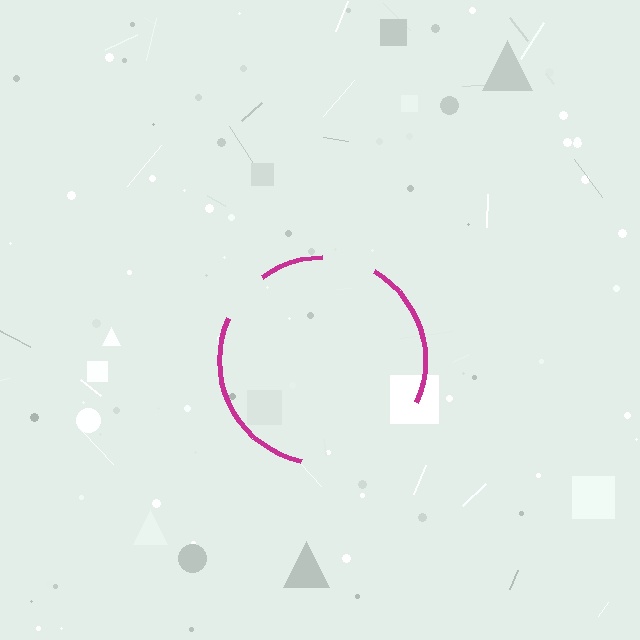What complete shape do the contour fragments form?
The contour fragments form a circle.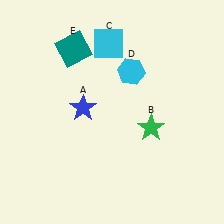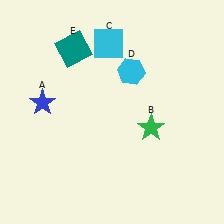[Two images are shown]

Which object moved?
The blue star (A) moved left.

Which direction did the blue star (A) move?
The blue star (A) moved left.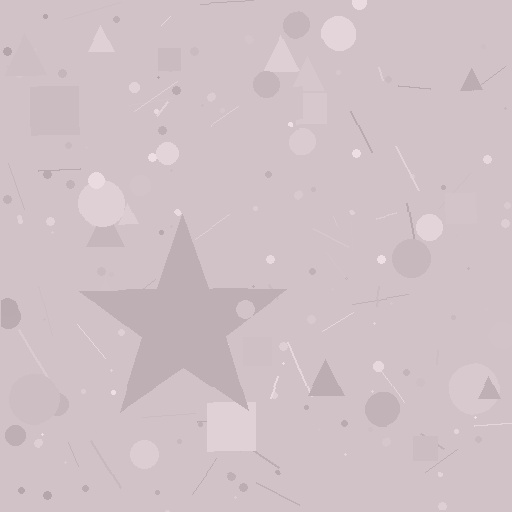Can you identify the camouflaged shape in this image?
The camouflaged shape is a star.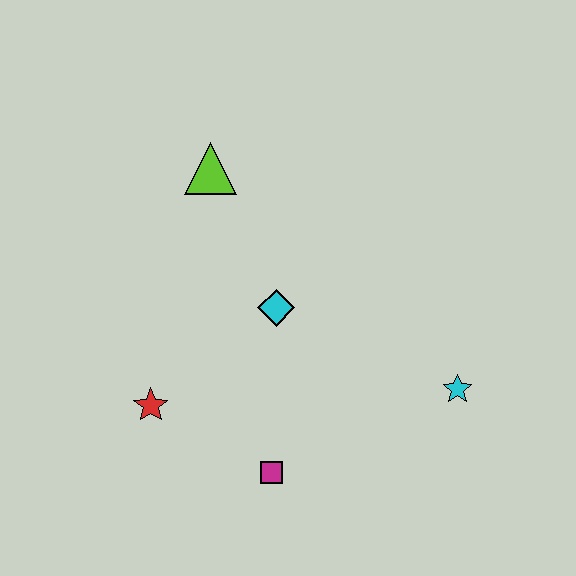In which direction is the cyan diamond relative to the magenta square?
The cyan diamond is above the magenta square.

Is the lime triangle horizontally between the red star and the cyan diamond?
Yes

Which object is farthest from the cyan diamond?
The cyan star is farthest from the cyan diamond.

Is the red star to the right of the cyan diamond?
No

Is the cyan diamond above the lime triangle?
No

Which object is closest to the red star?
The magenta square is closest to the red star.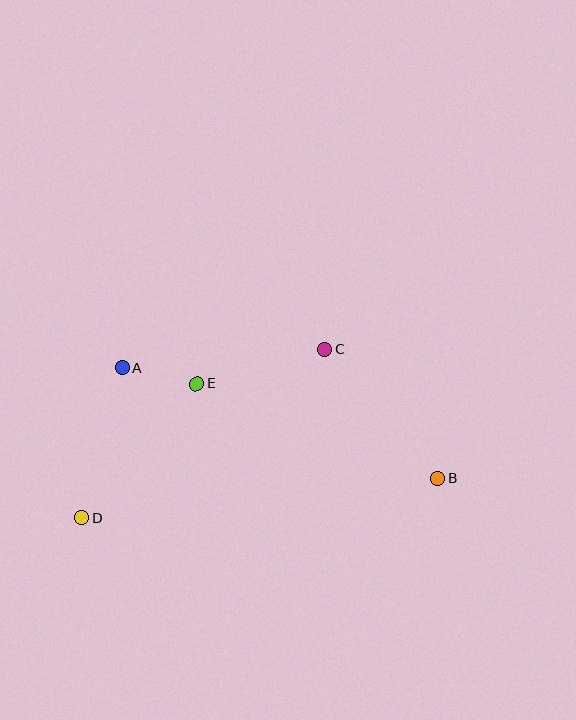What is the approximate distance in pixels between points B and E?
The distance between B and E is approximately 258 pixels.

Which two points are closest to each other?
Points A and E are closest to each other.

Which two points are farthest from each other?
Points B and D are farthest from each other.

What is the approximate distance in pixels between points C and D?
The distance between C and D is approximately 296 pixels.